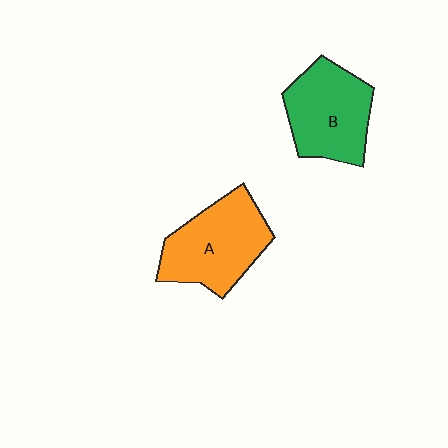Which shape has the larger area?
Shape A (orange).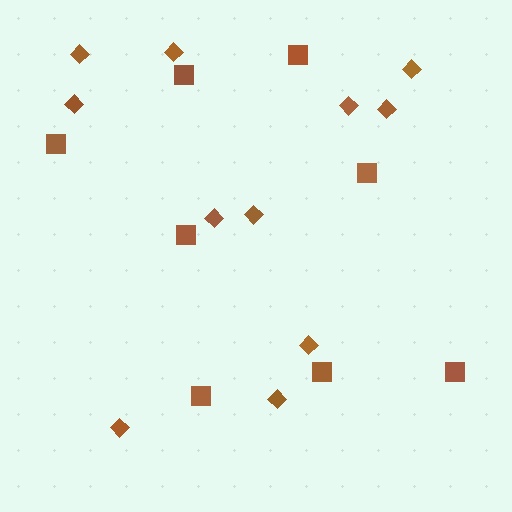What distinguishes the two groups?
There are 2 groups: one group of squares (8) and one group of diamonds (11).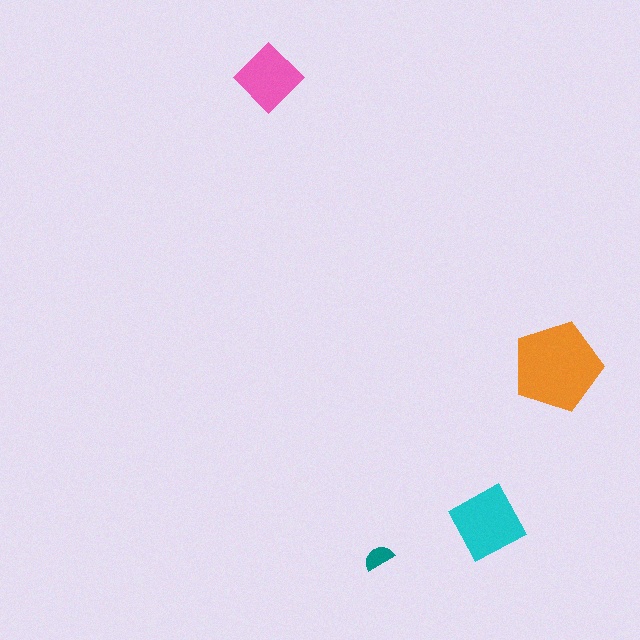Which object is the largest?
The orange pentagon.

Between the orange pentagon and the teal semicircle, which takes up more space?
The orange pentagon.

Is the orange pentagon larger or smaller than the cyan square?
Larger.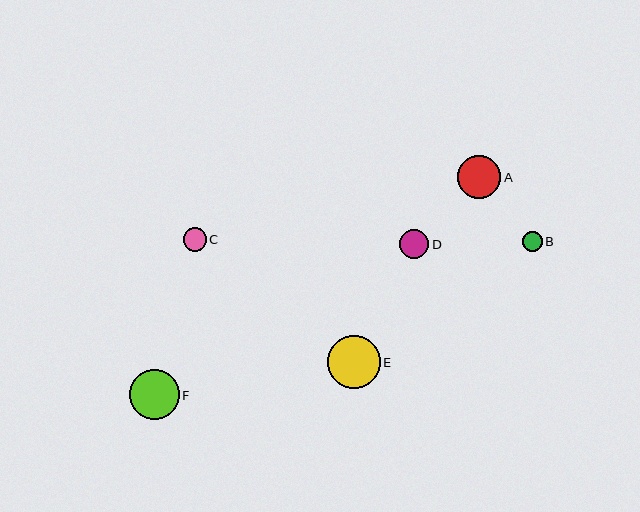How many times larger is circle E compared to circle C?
Circle E is approximately 2.3 times the size of circle C.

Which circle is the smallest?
Circle B is the smallest with a size of approximately 20 pixels.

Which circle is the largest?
Circle E is the largest with a size of approximately 53 pixels.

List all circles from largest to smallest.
From largest to smallest: E, F, A, D, C, B.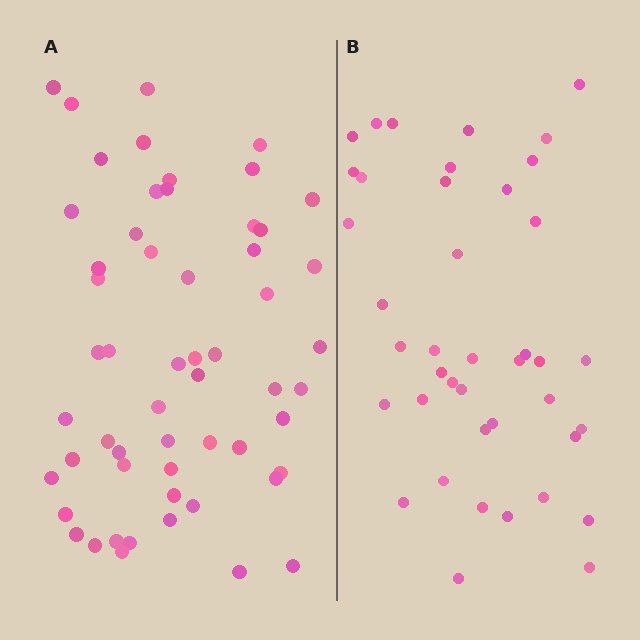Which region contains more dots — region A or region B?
Region A (the left region) has more dots.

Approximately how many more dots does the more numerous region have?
Region A has approximately 15 more dots than region B.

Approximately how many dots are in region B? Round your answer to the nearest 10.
About 40 dots. (The exact count is 41, which rounds to 40.)